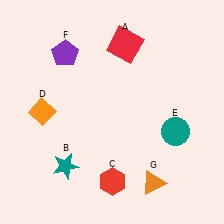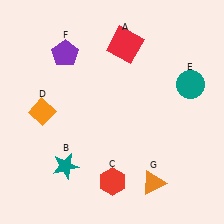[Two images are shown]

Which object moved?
The teal circle (E) moved up.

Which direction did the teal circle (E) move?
The teal circle (E) moved up.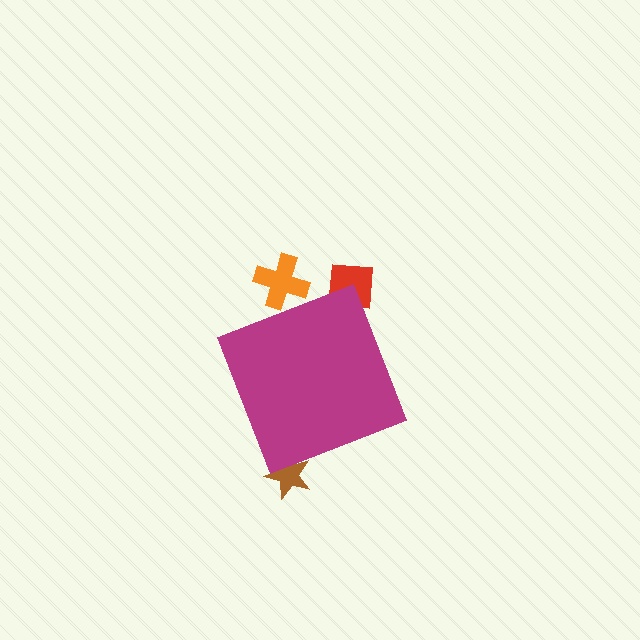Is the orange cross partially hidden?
Yes, the orange cross is partially hidden behind the magenta diamond.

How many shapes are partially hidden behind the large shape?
3 shapes are partially hidden.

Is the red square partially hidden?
Yes, the red square is partially hidden behind the magenta diamond.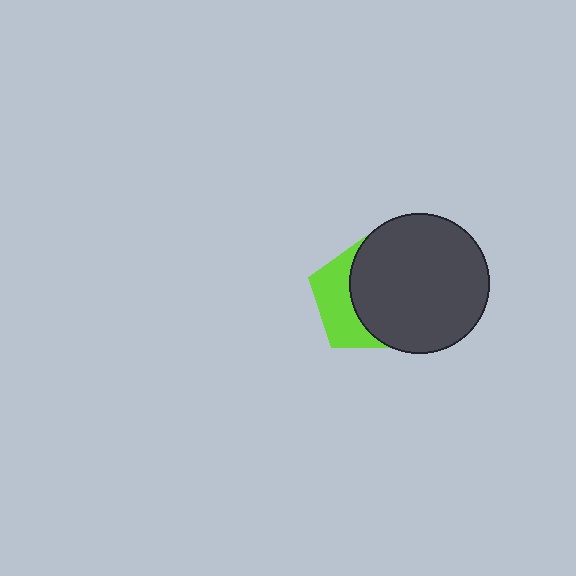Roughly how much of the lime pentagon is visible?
A small part of it is visible (roughly 38%).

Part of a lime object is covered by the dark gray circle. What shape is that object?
It is a pentagon.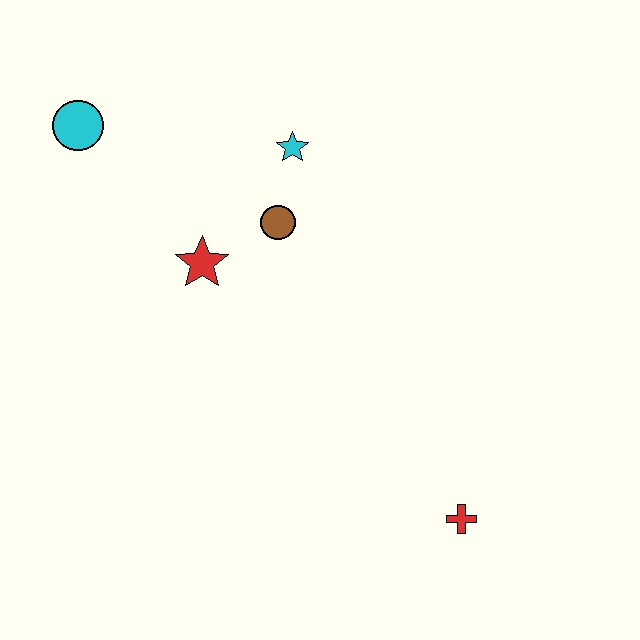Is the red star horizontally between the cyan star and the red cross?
No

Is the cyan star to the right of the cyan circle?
Yes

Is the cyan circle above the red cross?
Yes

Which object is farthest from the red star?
The red cross is farthest from the red star.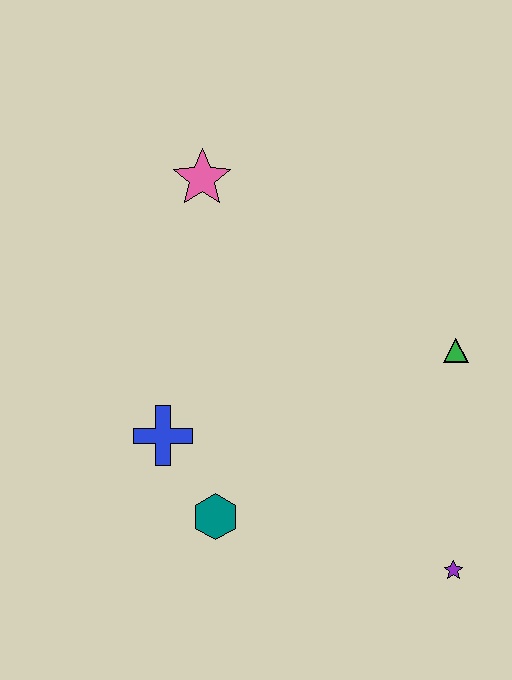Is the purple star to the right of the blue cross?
Yes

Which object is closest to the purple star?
The green triangle is closest to the purple star.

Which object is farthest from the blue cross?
The purple star is farthest from the blue cross.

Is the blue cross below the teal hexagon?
No